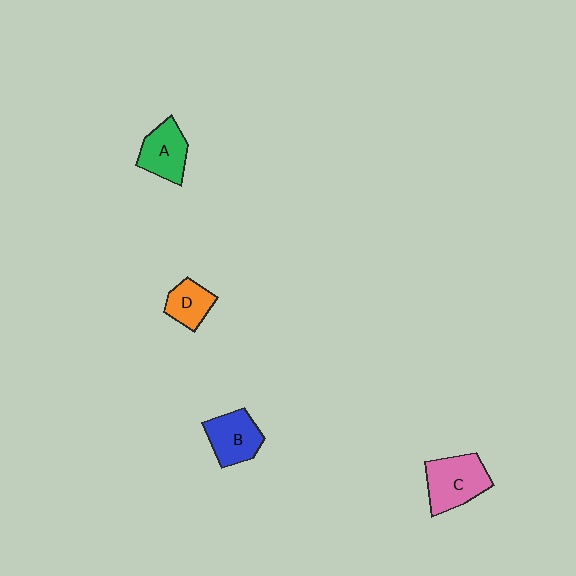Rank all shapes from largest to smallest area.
From largest to smallest: C (pink), B (blue), A (green), D (orange).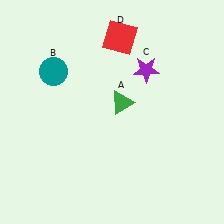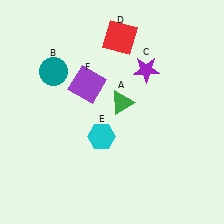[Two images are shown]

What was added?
A cyan hexagon (E), a purple square (F) were added in Image 2.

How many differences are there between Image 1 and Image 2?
There are 2 differences between the two images.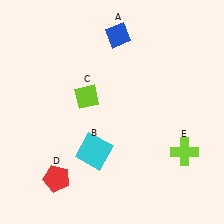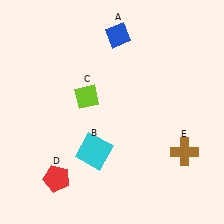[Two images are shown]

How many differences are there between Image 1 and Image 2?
There is 1 difference between the two images.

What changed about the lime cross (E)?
In Image 1, E is lime. In Image 2, it changed to brown.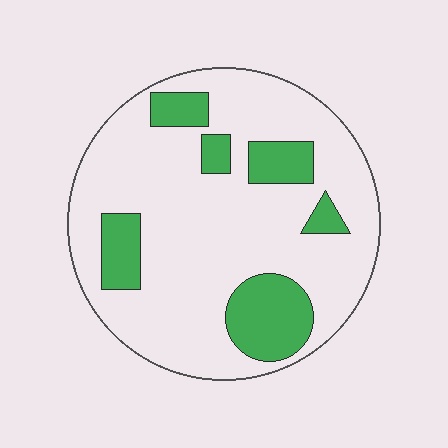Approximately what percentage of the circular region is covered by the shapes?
Approximately 20%.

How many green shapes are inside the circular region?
6.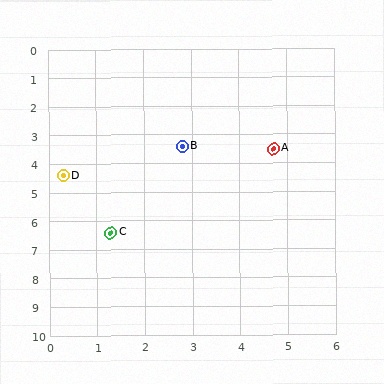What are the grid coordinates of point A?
Point A is at approximately (4.7, 3.5).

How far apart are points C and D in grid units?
Points C and D are about 2.2 grid units apart.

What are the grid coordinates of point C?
Point C is at approximately (1.3, 6.4).